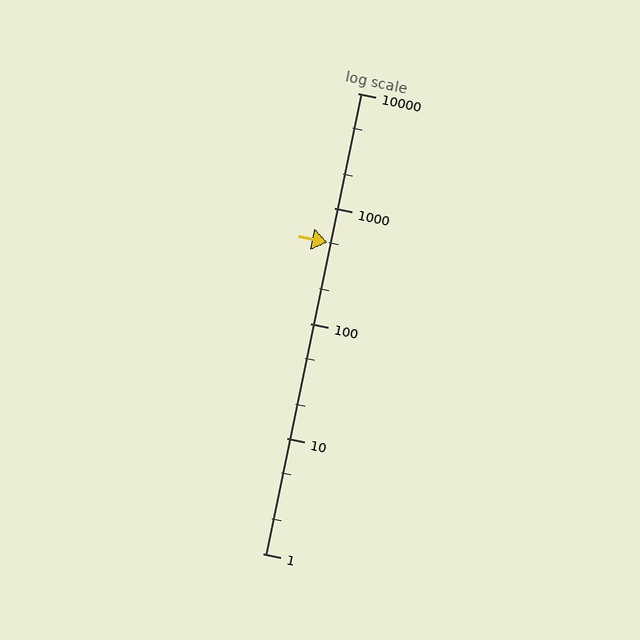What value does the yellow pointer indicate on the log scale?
The pointer indicates approximately 500.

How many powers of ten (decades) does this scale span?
The scale spans 4 decades, from 1 to 10000.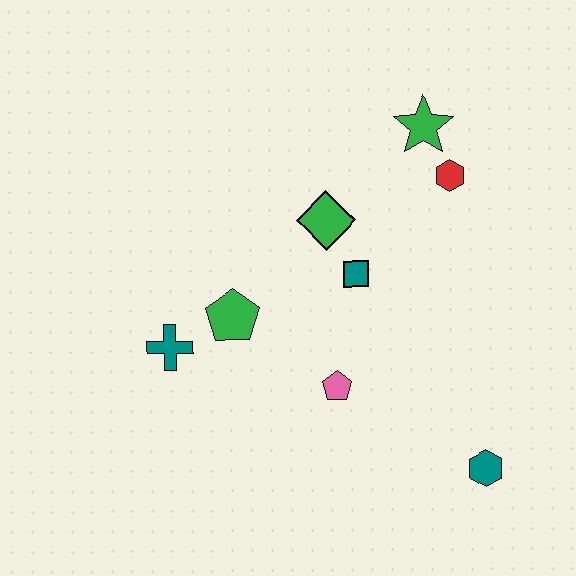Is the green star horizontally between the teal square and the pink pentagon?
No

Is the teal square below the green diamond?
Yes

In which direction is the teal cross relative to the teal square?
The teal cross is to the left of the teal square.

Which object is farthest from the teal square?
The teal hexagon is farthest from the teal square.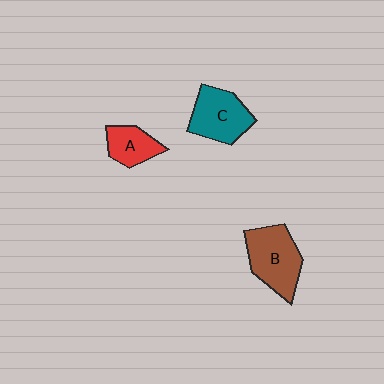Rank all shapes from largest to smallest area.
From largest to smallest: B (brown), C (teal), A (red).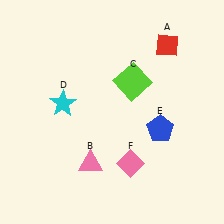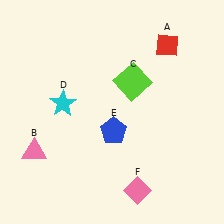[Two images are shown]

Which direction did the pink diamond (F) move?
The pink diamond (F) moved down.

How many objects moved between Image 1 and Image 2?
3 objects moved between the two images.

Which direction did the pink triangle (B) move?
The pink triangle (B) moved left.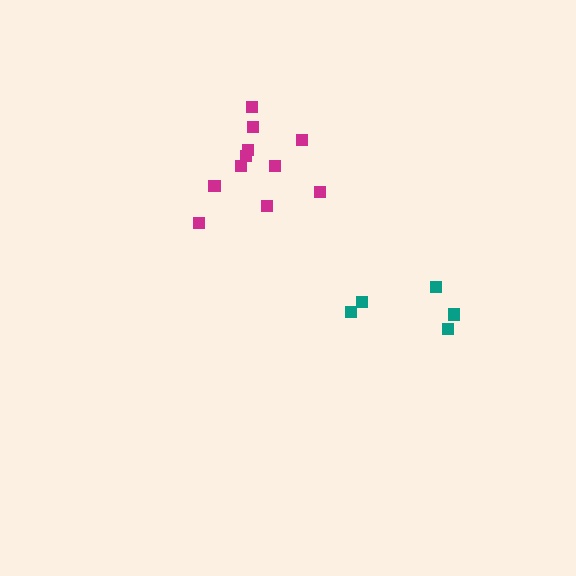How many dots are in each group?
Group 1: 11 dots, Group 2: 5 dots (16 total).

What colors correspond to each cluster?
The clusters are colored: magenta, teal.